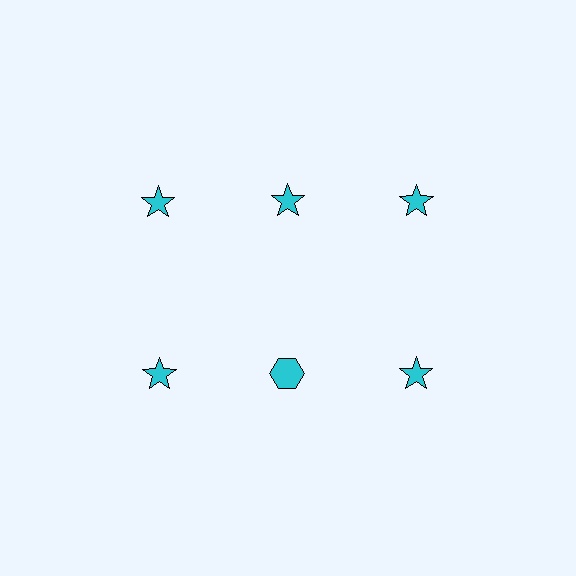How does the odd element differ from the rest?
It has a different shape: hexagon instead of star.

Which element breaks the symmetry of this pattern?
The cyan hexagon in the second row, second from left column breaks the symmetry. All other shapes are cyan stars.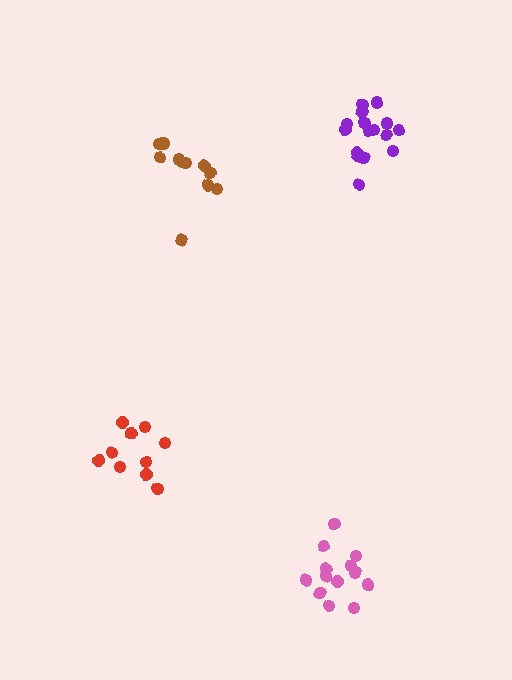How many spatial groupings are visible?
There are 4 spatial groupings.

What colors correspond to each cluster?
The clusters are colored: brown, purple, pink, red.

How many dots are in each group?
Group 1: 11 dots, Group 2: 16 dots, Group 3: 15 dots, Group 4: 10 dots (52 total).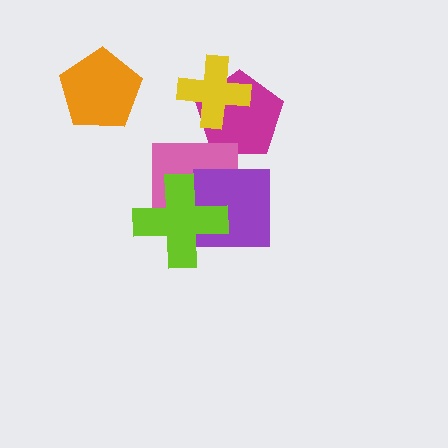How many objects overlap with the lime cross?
2 objects overlap with the lime cross.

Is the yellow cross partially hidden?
No, no other shape covers it.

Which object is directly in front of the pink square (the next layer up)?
The purple square is directly in front of the pink square.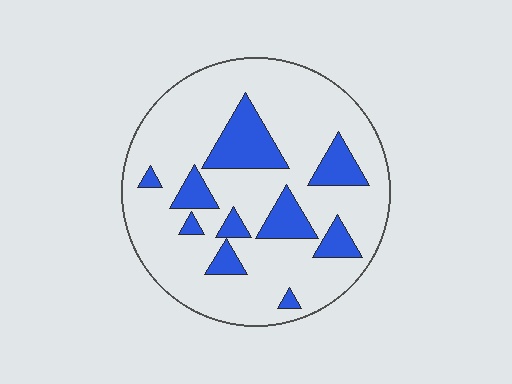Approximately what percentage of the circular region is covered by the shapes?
Approximately 20%.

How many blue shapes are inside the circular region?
10.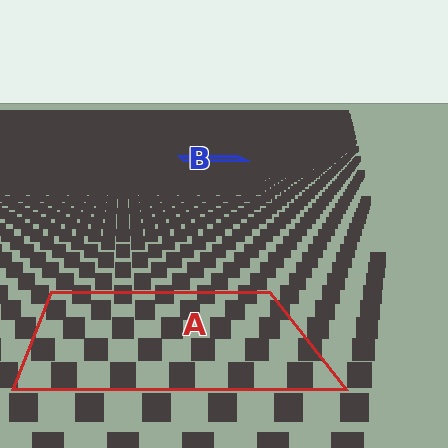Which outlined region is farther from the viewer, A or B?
Region B is farther from the viewer — the texture elements inside it appear smaller and more densely packed.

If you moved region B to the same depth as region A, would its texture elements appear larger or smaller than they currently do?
They would appear larger. At a closer depth, the same texture elements are projected at a bigger on-screen size.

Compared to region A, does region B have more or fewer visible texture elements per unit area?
Region B has more texture elements per unit area — they are packed more densely because it is farther away.